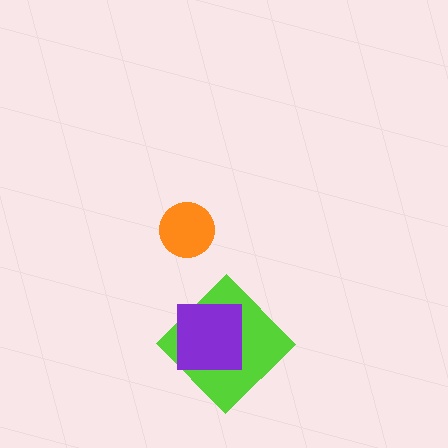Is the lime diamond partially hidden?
Yes, it is partially covered by another shape.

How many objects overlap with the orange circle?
0 objects overlap with the orange circle.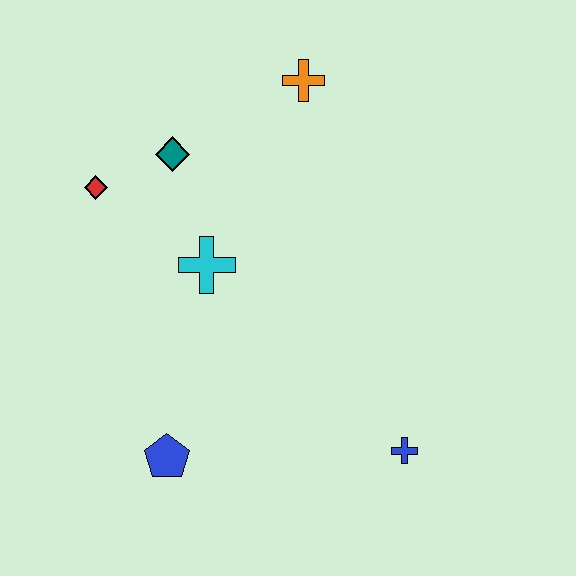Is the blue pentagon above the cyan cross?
No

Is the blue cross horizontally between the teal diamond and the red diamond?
No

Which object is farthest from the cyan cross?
The blue cross is farthest from the cyan cross.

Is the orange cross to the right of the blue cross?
No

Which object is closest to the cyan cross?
The teal diamond is closest to the cyan cross.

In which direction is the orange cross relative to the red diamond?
The orange cross is to the right of the red diamond.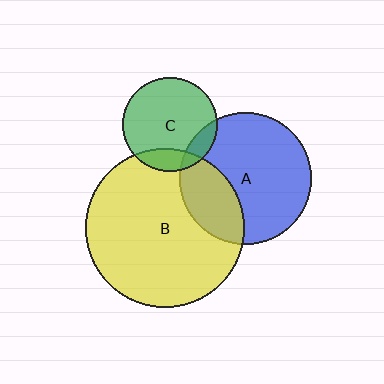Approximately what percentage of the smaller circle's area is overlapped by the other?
Approximately 30%.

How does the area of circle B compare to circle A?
Approximately 1.5 times.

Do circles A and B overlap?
Yes.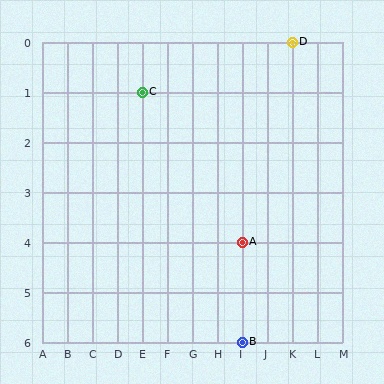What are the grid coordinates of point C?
Point C is at grid coordinates (E, 1).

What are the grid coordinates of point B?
Point B is at grid coordinates (I, 6).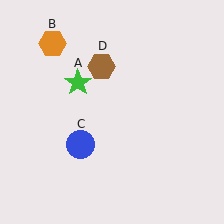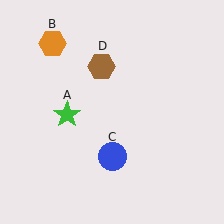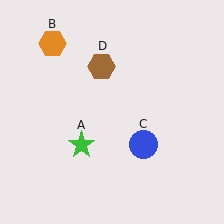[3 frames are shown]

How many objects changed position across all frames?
2 objects changed position: green star (object A), blue circle (object C).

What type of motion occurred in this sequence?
The green star (object A), blue circle (object C) rotated counterclockwise around the center of the scene.